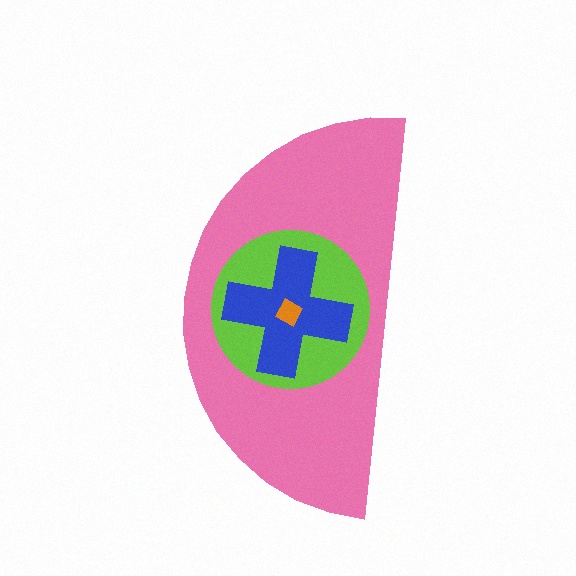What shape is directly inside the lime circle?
The blue cross.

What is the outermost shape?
The pink semicircle.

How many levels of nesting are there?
4.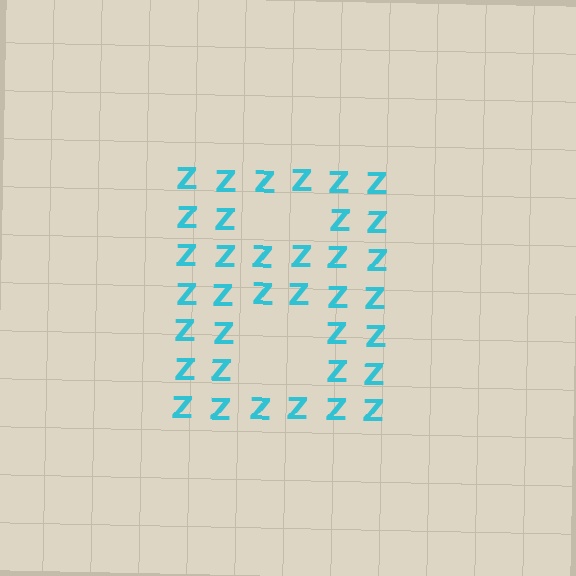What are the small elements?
The small elements are letter Z's.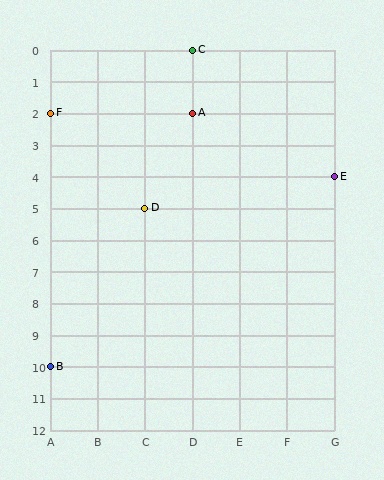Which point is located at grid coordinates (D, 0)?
Point C is at (D, 0).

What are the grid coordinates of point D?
Point D is at grid coordinates (C, 5).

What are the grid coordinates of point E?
Point E is at grid coordinates (G, 4).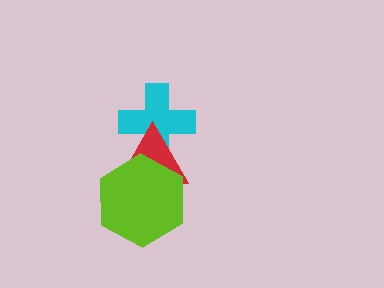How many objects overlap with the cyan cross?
1 object overlaps with the cyan cross.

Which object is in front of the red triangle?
The lime hexagon is in front of the red triangle.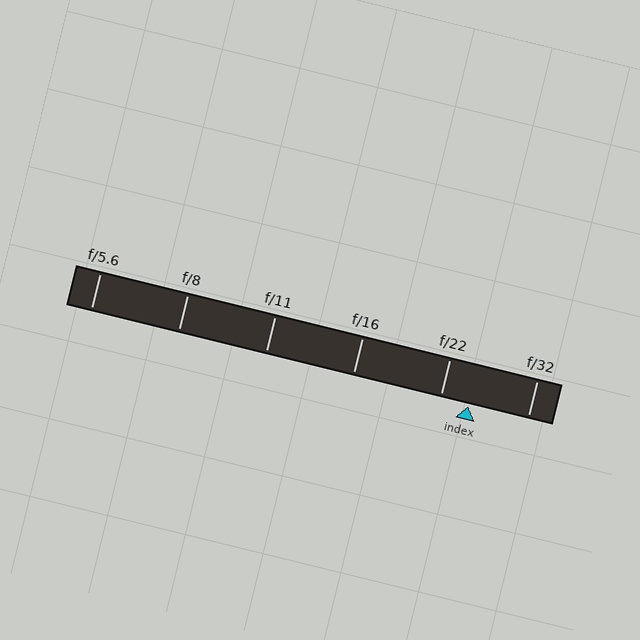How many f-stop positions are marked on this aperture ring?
There are 6 f-stop positions marked.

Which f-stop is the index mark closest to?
The index mark is closest to f/22.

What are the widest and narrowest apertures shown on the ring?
The widest aperture shown is f/5.6 and the narrowest is f/32.